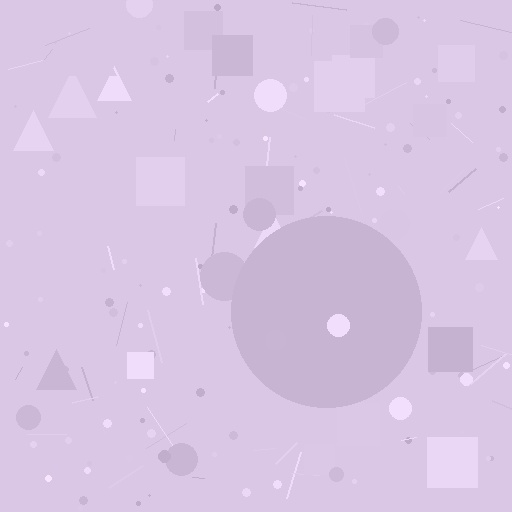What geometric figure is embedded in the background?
A circle is embedded in the background.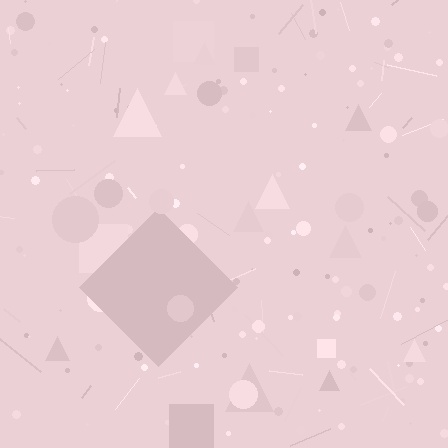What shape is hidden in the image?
A diamond is hidden in the image.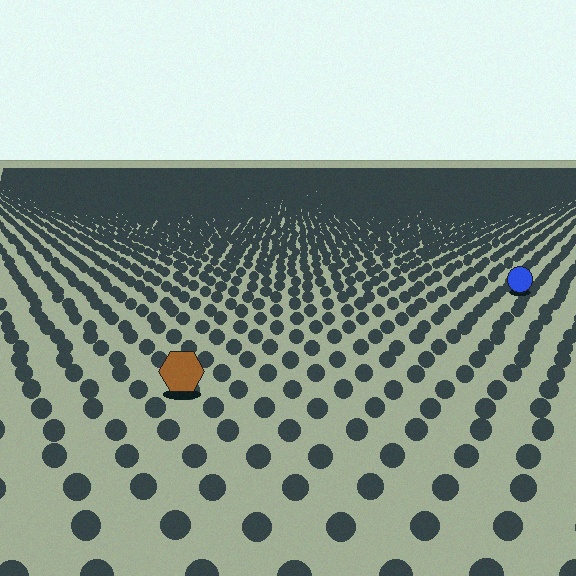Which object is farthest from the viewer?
The blue circle is farthest from the viewer. It appears smaller and the ground texture around it is denser.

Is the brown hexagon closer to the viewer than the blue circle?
Yes. The brown hexagon is closer — you can tell from the texture gradient: the ground texture is coarser near it.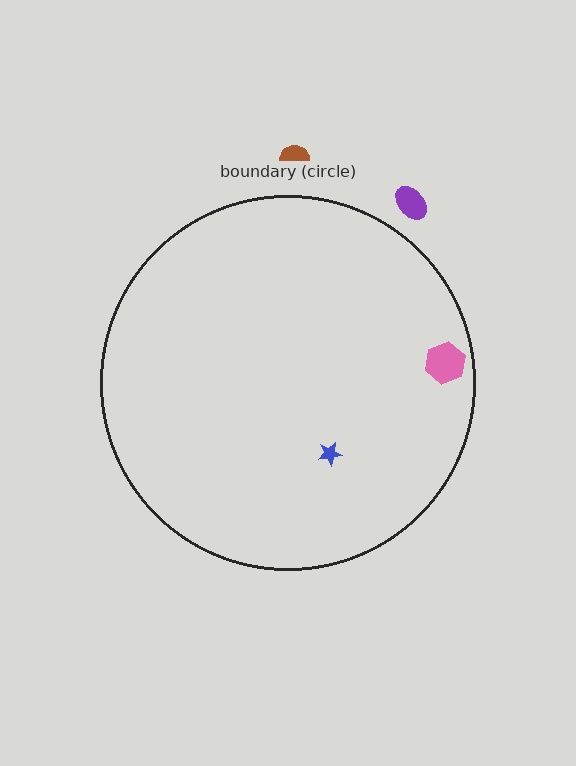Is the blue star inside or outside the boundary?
Inside.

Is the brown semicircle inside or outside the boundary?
Outside.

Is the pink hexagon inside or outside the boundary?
Inside.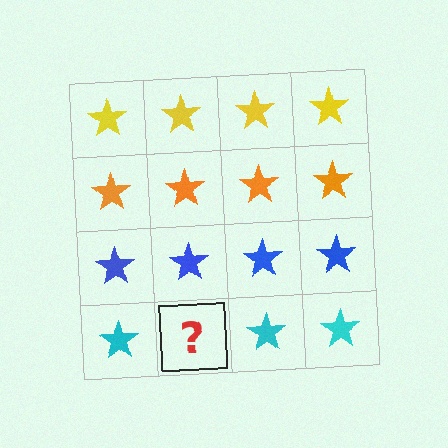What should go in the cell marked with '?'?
The missing cell should contain a cyan star.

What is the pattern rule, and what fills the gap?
The rule is that each row has a consistent color. The gap should be filled with a cyan star.